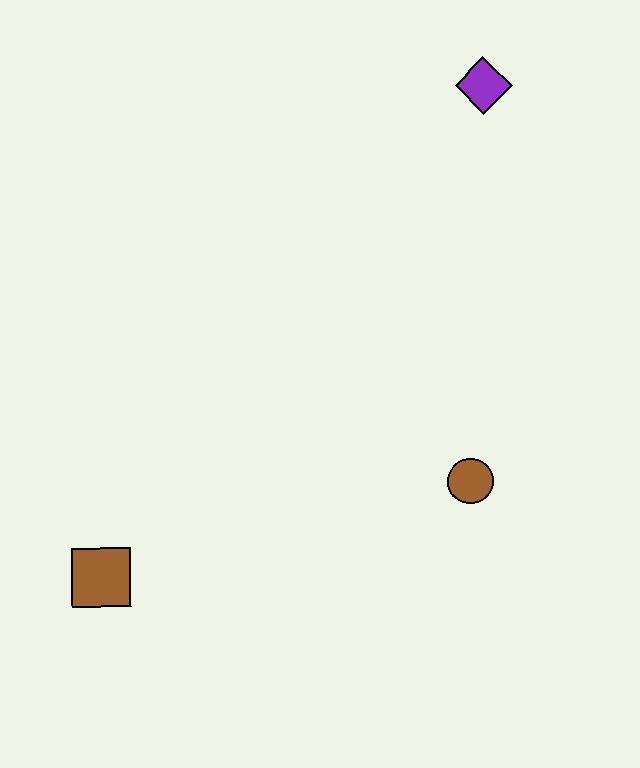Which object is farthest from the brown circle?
The purple diamond is farthest from the brown circle.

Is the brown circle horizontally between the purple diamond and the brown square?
Yes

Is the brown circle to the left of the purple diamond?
Yes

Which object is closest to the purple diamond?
The brown circle is closest to the purple diamond.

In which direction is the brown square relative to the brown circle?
The brown square is to the left of the brown circle.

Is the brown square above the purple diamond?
No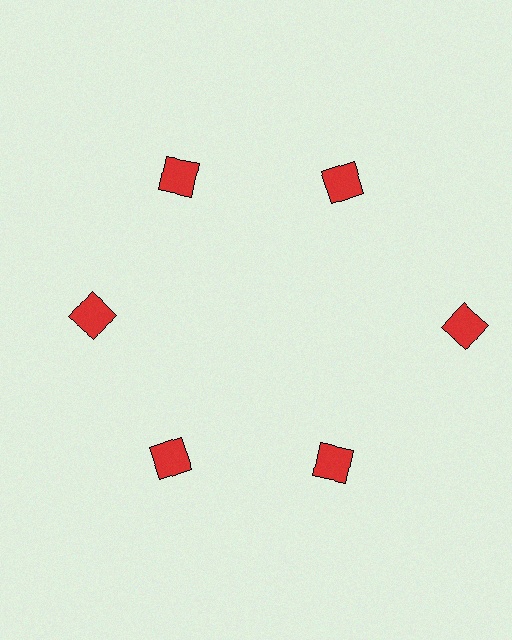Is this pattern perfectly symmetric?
No. The 6 red squares are arranged in a ring, but one element near the 3 o'clock position is pushed outward from the center, breaking the 6-fold rotational symmetry.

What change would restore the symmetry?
The symmetry would be restored by moving it inward, back onto the ring so that all 6 squares sit at equal angles and equal distance from the center.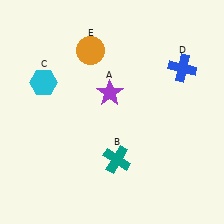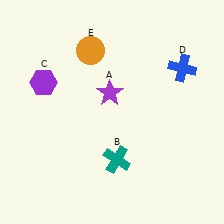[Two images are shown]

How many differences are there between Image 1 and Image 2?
There is 1 difference between the two images.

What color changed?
The hexagon (C) changed from cyan in Image 1 to purple in Image 2.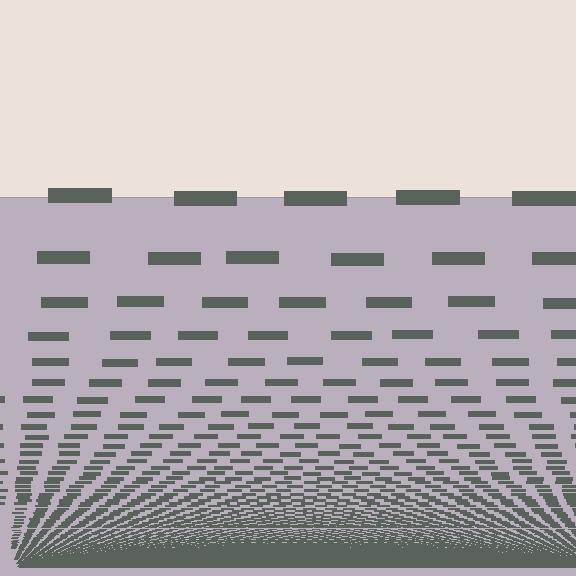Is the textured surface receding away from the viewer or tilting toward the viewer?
The surface appears to tilt toward the viewer. Texture elements get larger and sparser toward the top.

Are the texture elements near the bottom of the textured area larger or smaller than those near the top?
Smaller. The gradient is inverted — elements near the bottom are smaller and denser.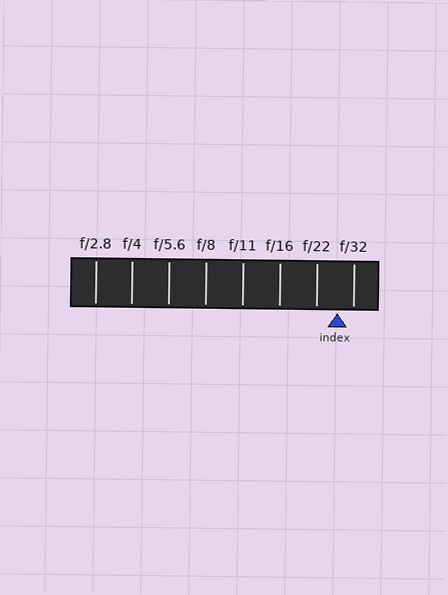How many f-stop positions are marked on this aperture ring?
There are 8 f-stop positions marked.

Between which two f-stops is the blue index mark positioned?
The index mark is between f/22 and f/32.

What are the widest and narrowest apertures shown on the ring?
The widest aperture shown is f/2.8 and the narrowest is f/32.